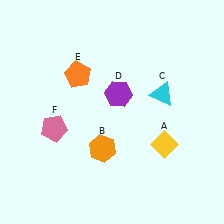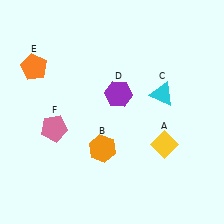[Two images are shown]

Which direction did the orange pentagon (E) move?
The orange pentagon (E) moved left.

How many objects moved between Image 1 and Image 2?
1 object moved between the two images.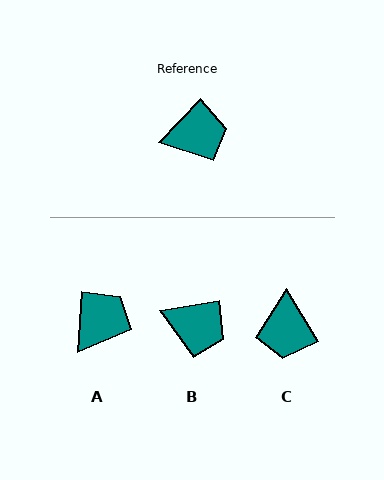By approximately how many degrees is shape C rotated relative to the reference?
Approximately 105 degrees clockwise.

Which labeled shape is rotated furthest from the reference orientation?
C, about 105 degrees away.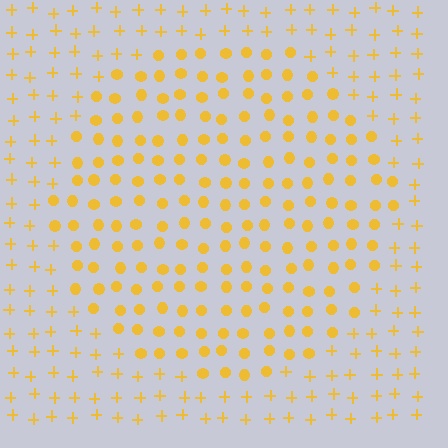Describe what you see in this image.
The image is filled with small yellow elements arranged in a uniform grid. A circle-shaped region contains circles, while the surrounding area contains plus signs. The boundary is defined purely by the change in element shape.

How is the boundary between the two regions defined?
The boundary is defined by a change in element shape: circles inside vs. plus signs outside. All elements share the same color and spacing.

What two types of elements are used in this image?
The image uses circles inside the circle region and plus signs outside it.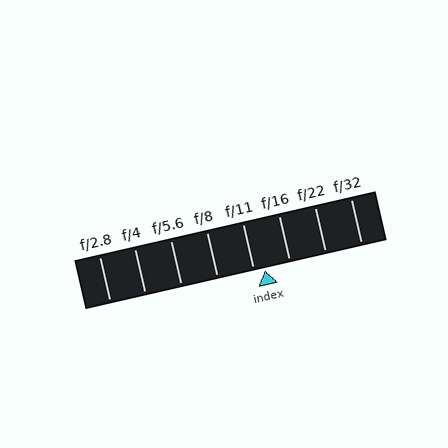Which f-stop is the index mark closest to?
The index mark is closest to f/11.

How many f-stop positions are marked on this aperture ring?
There are 8 f-stop positions marked.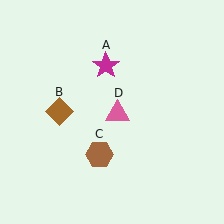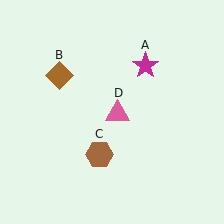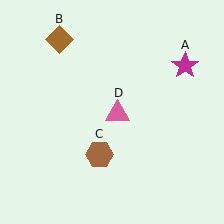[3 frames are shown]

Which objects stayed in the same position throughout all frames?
Brown hexagon (object C) and pink triangle (object D) remained stationary.